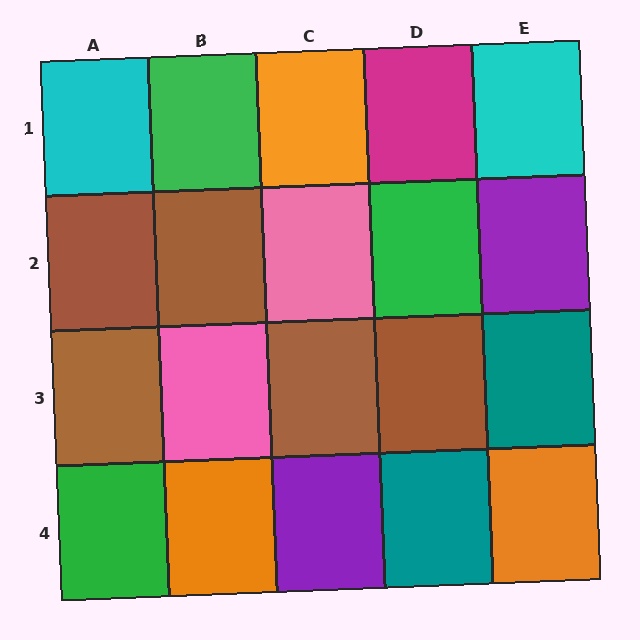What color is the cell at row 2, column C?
Pink.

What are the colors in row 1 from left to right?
Cyan, green, orange, magenta, cyan.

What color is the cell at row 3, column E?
Teal.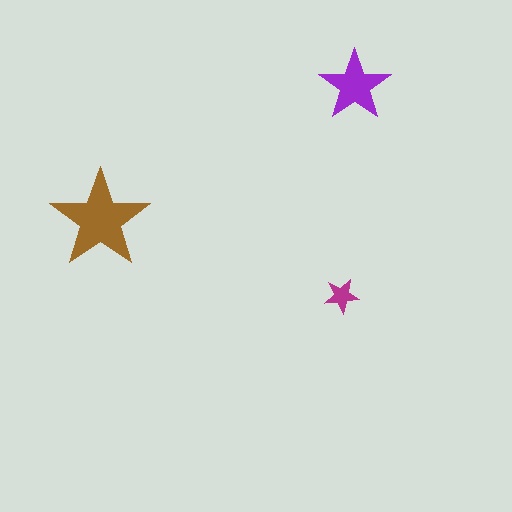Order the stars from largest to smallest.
the brown one, the purple one, the magenta one.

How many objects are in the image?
There are 3 objects in the image.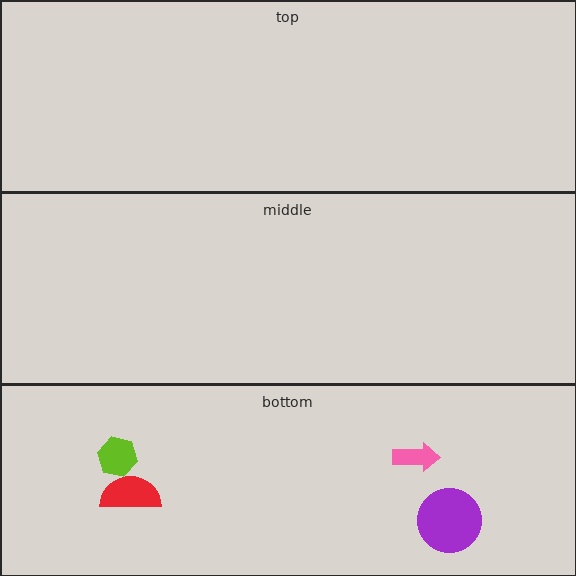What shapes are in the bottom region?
The lime hexagon, the pink arrow, the purple circle, the red semicircle.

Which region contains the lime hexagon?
The bottom region.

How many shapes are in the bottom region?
4.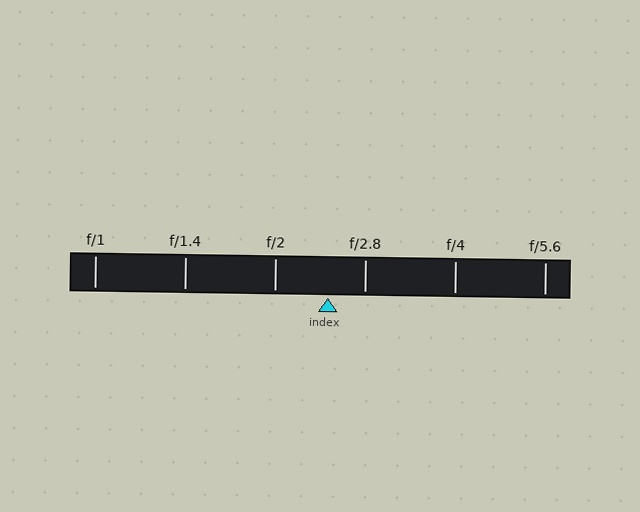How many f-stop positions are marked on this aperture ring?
There are 6 f-stop positions marked.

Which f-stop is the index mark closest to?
The index mark is closest to f/2.8.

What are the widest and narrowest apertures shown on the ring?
The widest aperture shown is f/1 and the narrowest is f/5.6.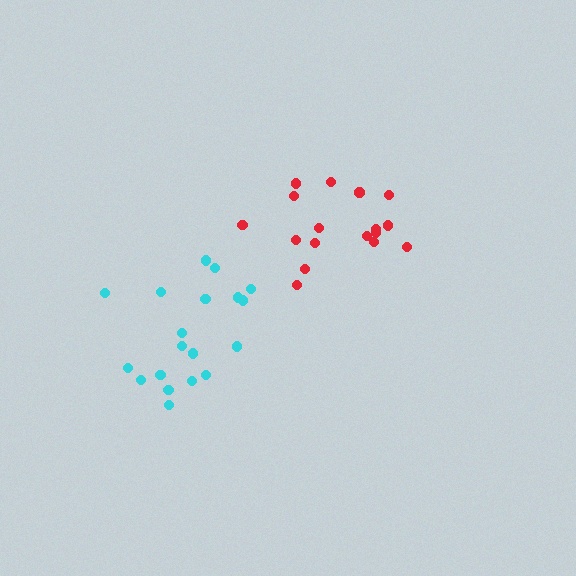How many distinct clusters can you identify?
There are 2 distinct clusters.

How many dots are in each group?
Group 1: 17 dots, Group 2: 19 dots (36 total).